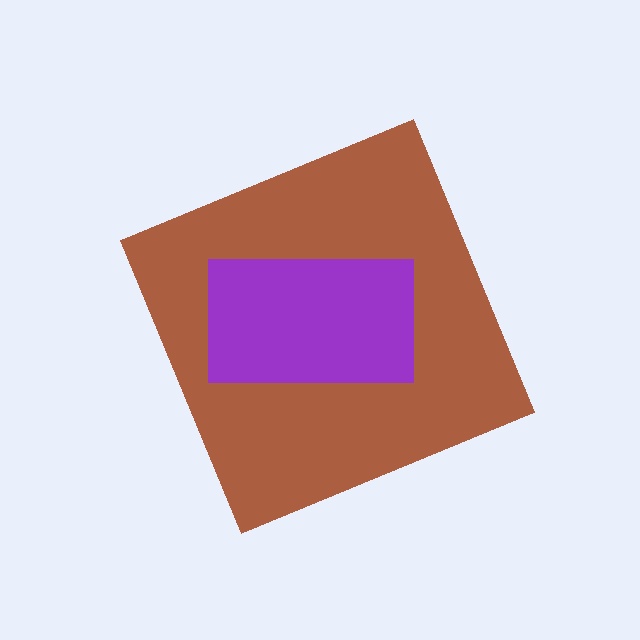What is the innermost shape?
The purple rectangle.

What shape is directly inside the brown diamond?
The purple rectangle.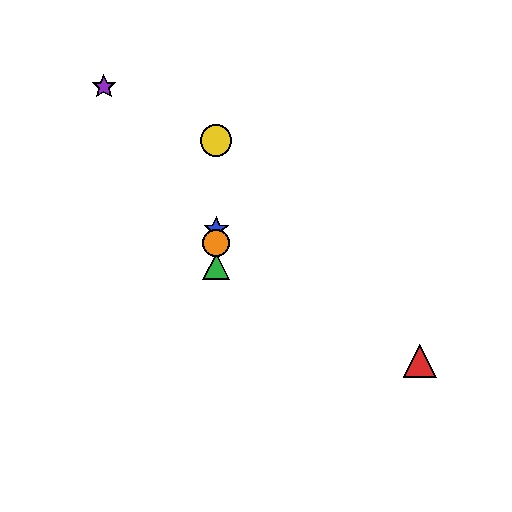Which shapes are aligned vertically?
The blue star, the green triangle, the yellow circle, the orange circle are aligned vertically.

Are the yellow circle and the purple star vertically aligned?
No, the yellow circle is at x≈216 and the purple star is at x≈104.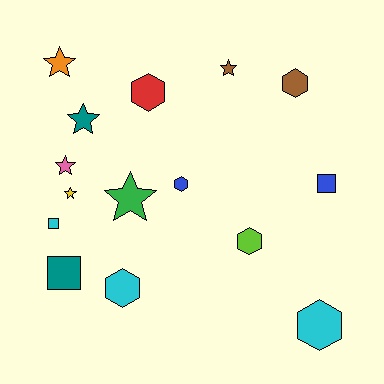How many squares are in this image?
There are 3 squares.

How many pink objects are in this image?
There is 1 pink object.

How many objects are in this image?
There are 15 objects.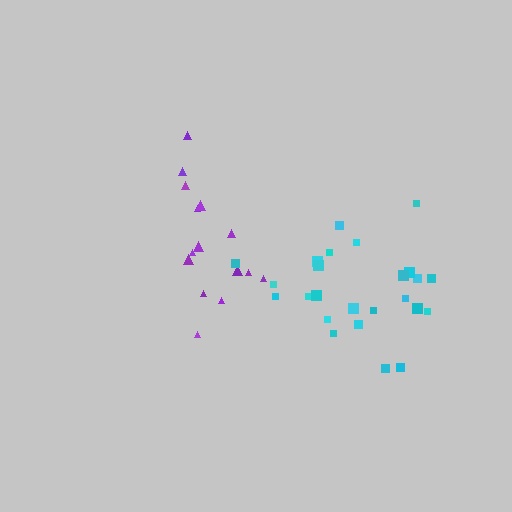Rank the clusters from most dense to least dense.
cyan, purple.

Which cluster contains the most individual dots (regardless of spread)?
Cyan (25).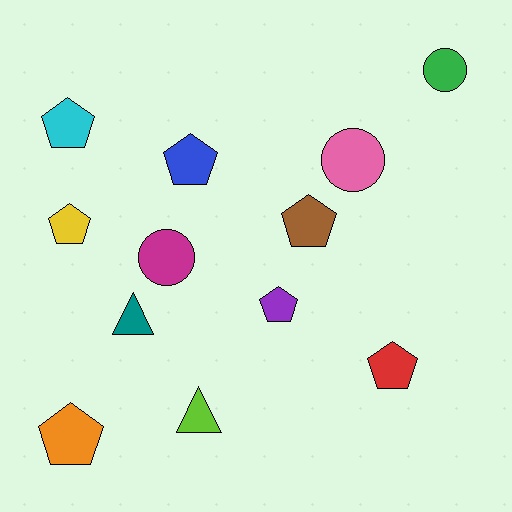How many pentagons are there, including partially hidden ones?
There are 7 pentagons.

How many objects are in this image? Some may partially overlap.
There are 12 objects.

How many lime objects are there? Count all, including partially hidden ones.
There is 1 lime object.